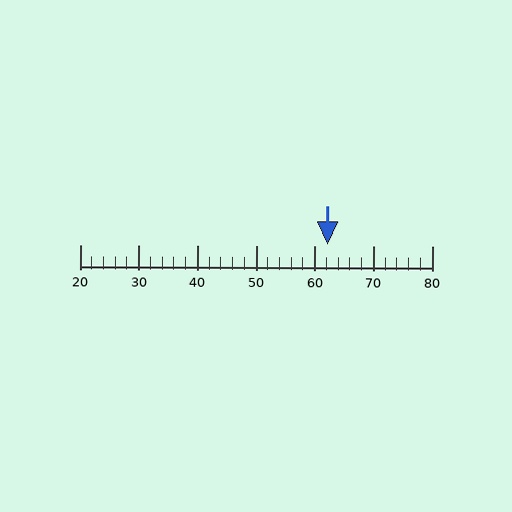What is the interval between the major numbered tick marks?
The major tick marks are spaced 10 units apart.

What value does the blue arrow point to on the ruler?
The blue arrow points to approximately 62.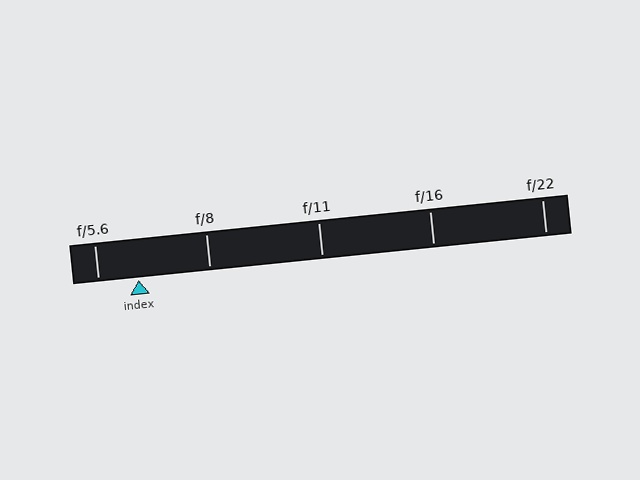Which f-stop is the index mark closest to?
The index mark is closest to f/5.6.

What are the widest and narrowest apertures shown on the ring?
The widest aperture shown is f/5.6 and the narrowest is f/22.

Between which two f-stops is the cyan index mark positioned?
The index mark is between f/5.6 and f/8.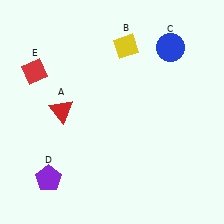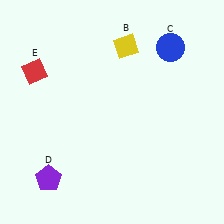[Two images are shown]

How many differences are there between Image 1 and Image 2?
There is 1 difference between the two images.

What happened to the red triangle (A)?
The red triangle (A) was removed in Image 2. It was in the top-left area of Image 1.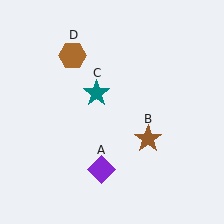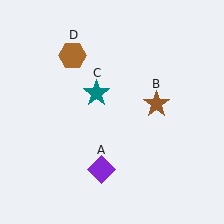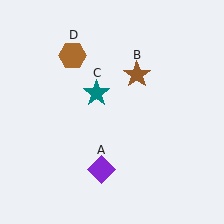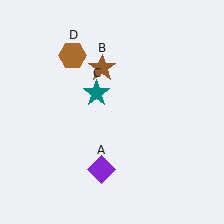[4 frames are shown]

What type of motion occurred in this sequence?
The brown star (object B) rotated counterclockwise around the center of the scene.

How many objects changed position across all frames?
1 object changed position: brown star (object B).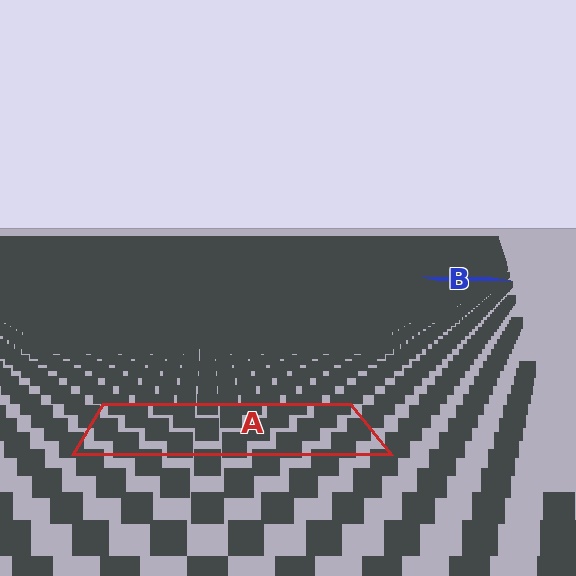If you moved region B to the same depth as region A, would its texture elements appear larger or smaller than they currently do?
They would appear larger. At a closer depth, the same texture elements are projected at a bigger on-screen size.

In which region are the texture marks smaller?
The texture marks are smaller in region B, because it is farther away.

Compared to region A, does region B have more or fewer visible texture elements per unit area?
Region B has more texture elements per unit area — they are packed more densely because it is farther away.